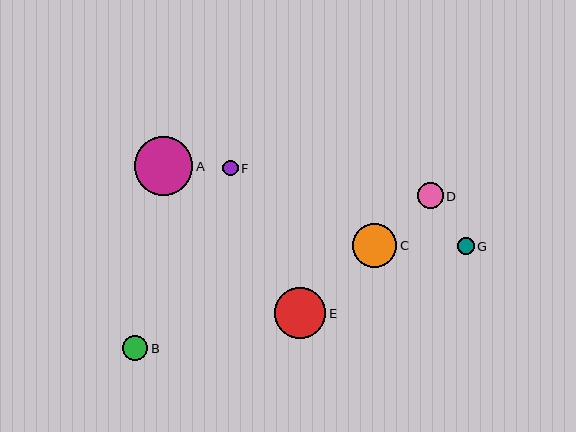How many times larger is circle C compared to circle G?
Circle C is approximately 2.6 times the size of circle G.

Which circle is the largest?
Circle A is the largest with a size of approximately 58 pixels.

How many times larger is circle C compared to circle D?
Circle C is approximately 1.7 times the size of circle D.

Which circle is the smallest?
Circle F is the smallest with a size of approximately 16 pixels.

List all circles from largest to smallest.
From largest to smallest: A, E, C, D, B, G, F.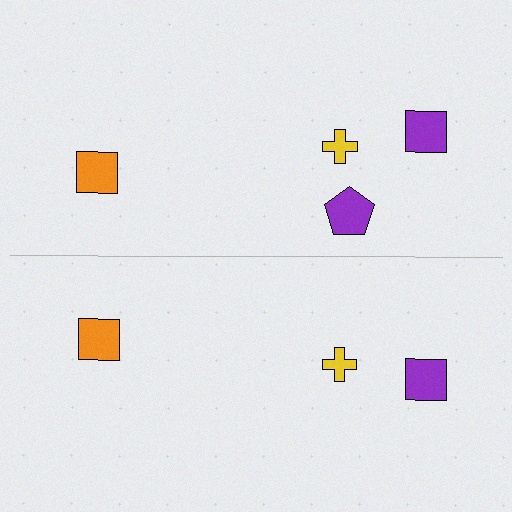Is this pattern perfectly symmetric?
No, the pattern is not perfectly symmetric. A purple pentagon is missing from the bottom side.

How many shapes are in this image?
There are 7 shapes in this image.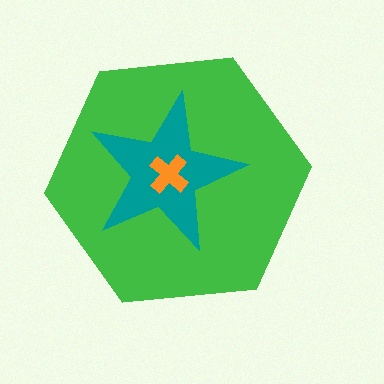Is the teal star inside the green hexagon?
Yes.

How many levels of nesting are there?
3.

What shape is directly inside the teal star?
The orange cross.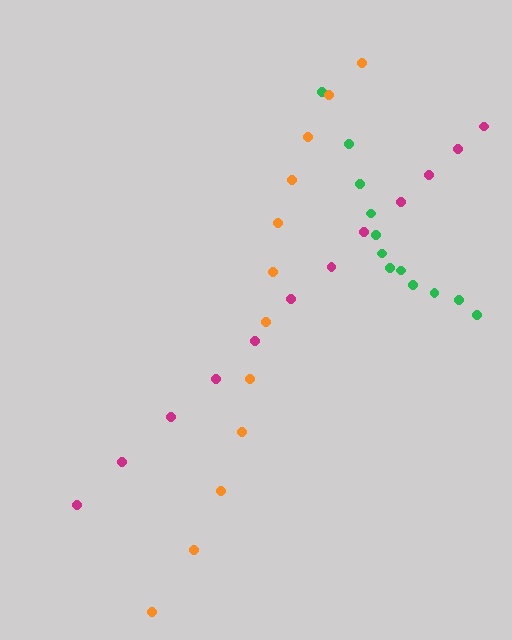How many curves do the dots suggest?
There are 3 distinct paths.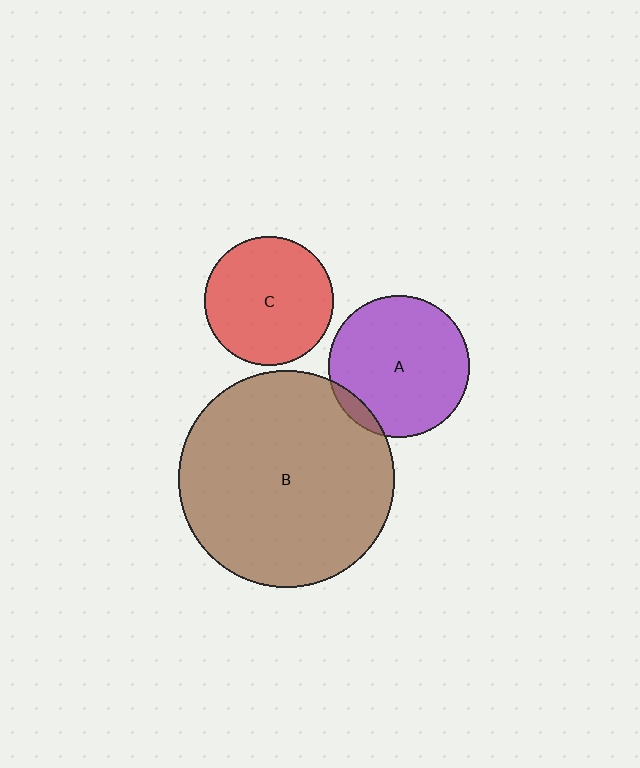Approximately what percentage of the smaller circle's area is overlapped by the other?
Approximately 5%.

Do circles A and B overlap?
Yes.